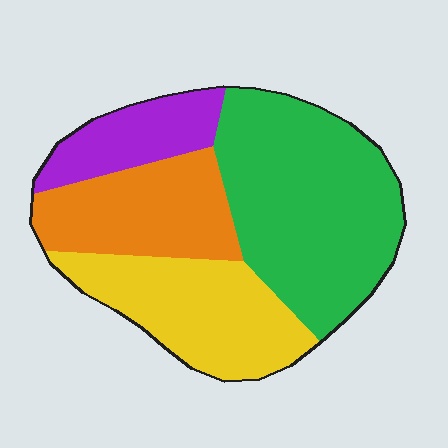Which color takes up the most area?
Green, at roughly 40%.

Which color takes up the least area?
Purple, at roughly 15%.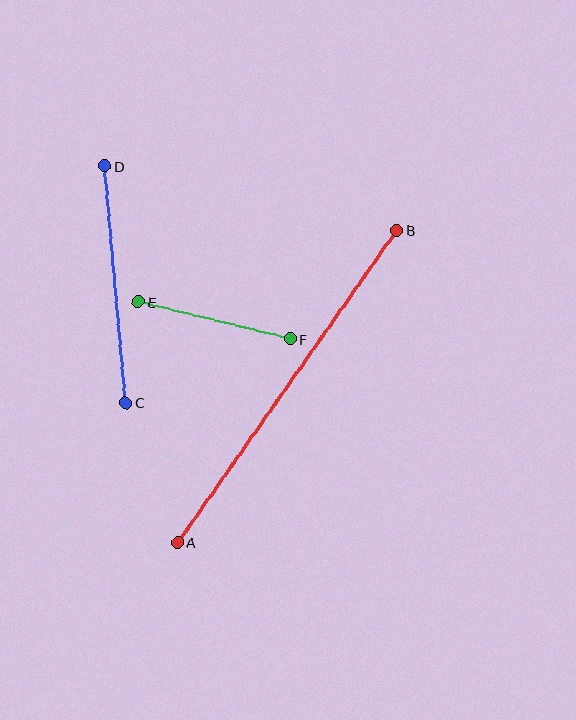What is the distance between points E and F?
The distance is approximately 156 pixels.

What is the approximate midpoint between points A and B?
The midpoint is at approximately (287, 386) pixels.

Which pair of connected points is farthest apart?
Points A and B are farthest apart.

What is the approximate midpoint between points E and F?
The midpoint is at approximately (214, 320) pixels.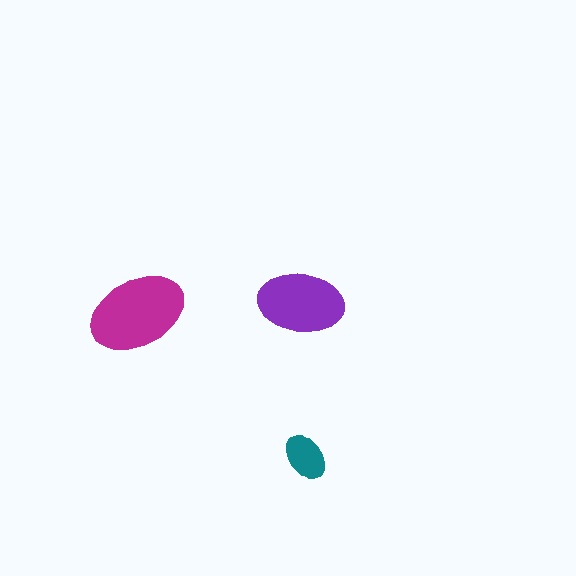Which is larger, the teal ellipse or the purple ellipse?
The purple one.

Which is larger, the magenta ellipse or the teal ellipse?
The magenta one.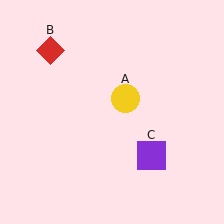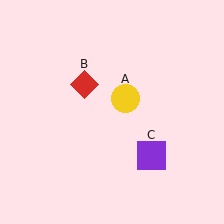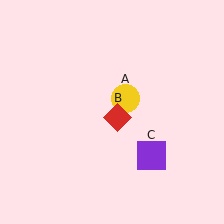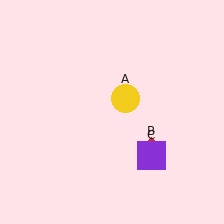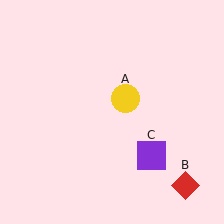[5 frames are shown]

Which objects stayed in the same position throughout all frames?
Yellow circle (object A) and purple square (object C) remained stationary.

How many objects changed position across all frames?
1 object changed position: red diamond (object B).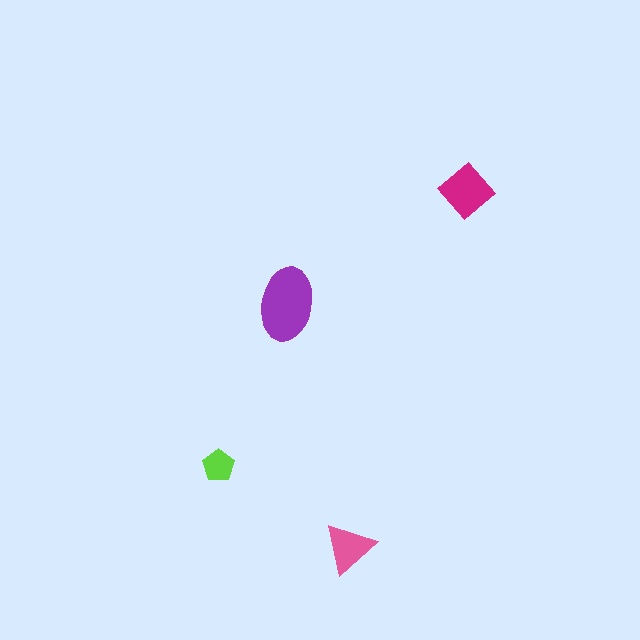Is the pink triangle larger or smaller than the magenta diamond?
Smaller.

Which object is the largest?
The purple ellipse.